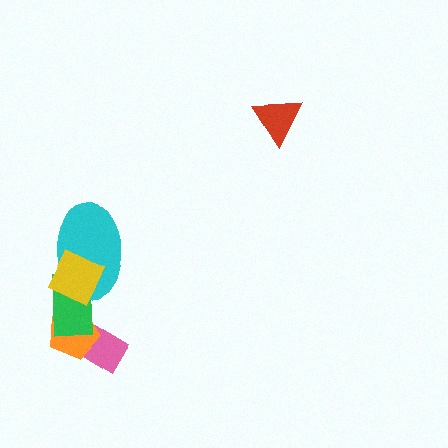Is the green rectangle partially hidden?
Yes, it is partially covered by another shape.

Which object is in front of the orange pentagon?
The green rectangle is in front of the orange pentagon.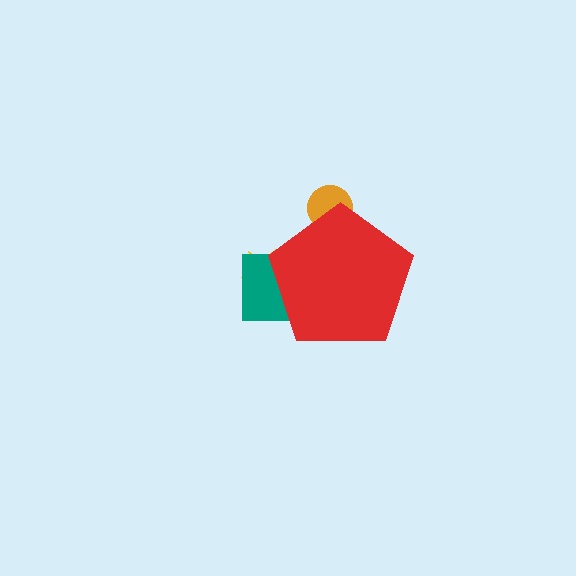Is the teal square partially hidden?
Yes, the teal square is partially hidden behind the red pentagon.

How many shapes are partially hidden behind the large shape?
3 shapes are partially hidden.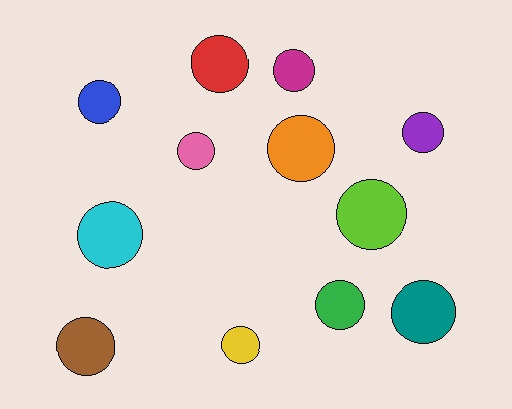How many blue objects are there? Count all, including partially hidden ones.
There is 1 blue object.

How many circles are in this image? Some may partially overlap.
There are 12 circles.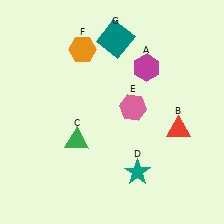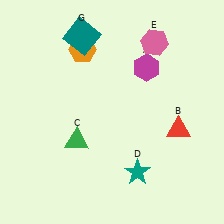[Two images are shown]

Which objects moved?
The objects that moved are: the pink hexagon (E), the teal square (G).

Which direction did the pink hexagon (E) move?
The pink hexagon (E) moved up.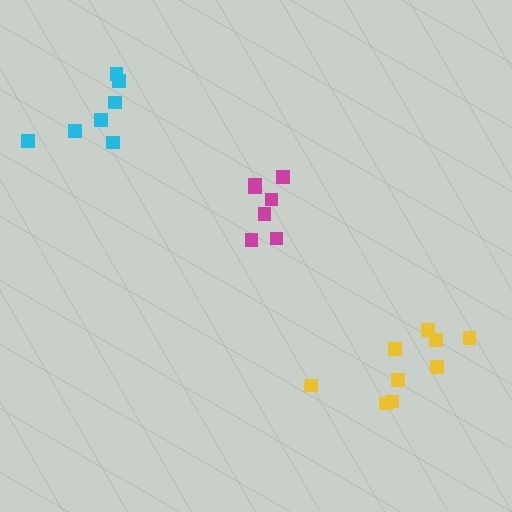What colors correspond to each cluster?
The clusters are colored: magenta, cyan, yellow.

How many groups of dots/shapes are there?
There are 3 groups.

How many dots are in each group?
Group 1: 7 dots, Group 2: 7 dots, Group 3: 9 dots (23 total).